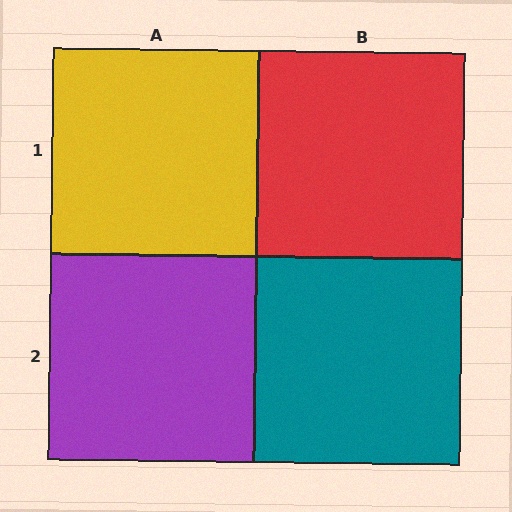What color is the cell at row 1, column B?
Red.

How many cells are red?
1 cell is red.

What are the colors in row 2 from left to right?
Purple, teal.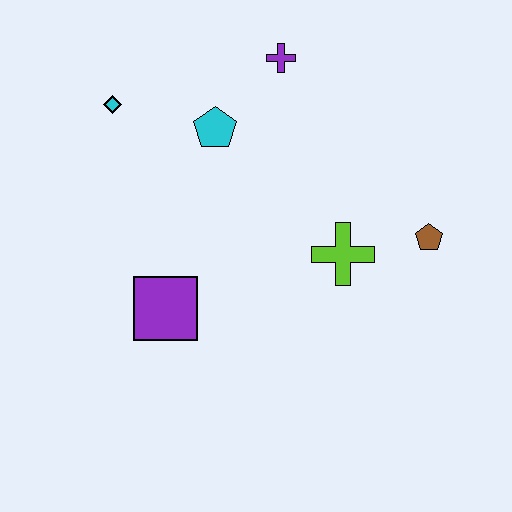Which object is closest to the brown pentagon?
The lime cross is closest to the brown pentagon.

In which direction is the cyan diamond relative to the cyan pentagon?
The cyan diamond is to the left of the cyan pentagon.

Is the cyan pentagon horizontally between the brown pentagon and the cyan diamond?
Yes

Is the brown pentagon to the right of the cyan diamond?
Yes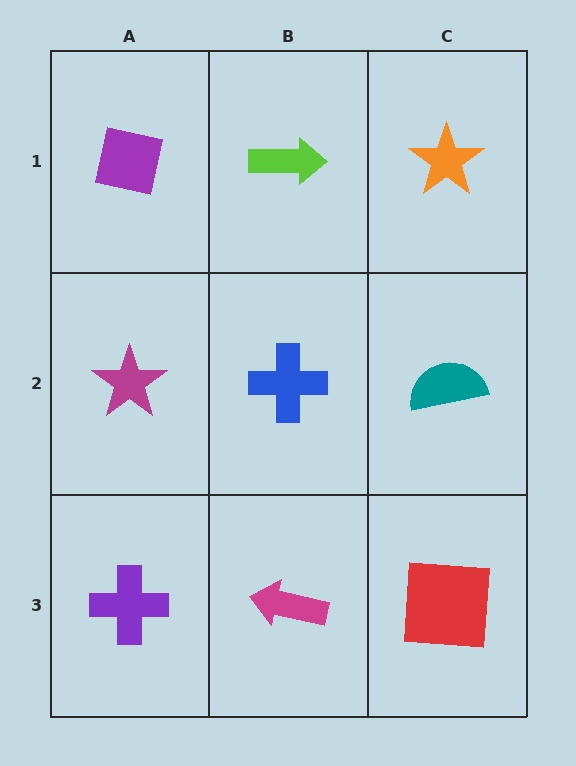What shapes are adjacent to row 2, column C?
An orange star (row 1, column C), a red square (row 3, column C), a blue cross (row 2, column B).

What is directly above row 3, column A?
A magenta star.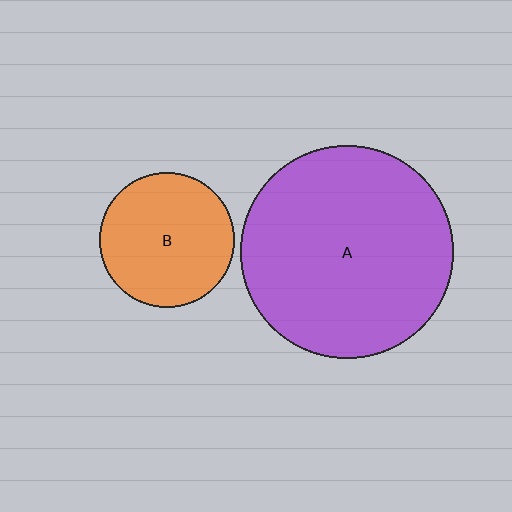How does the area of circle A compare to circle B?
Approximately 2.5 times.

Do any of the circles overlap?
No, none of the circles overlap.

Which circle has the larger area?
Circle A (purple).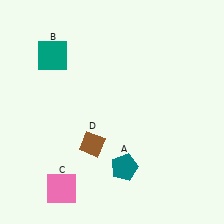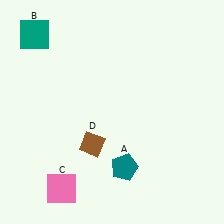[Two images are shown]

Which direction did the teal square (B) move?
The teal square (B) moved up.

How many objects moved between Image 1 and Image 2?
1 object moved between the two images.